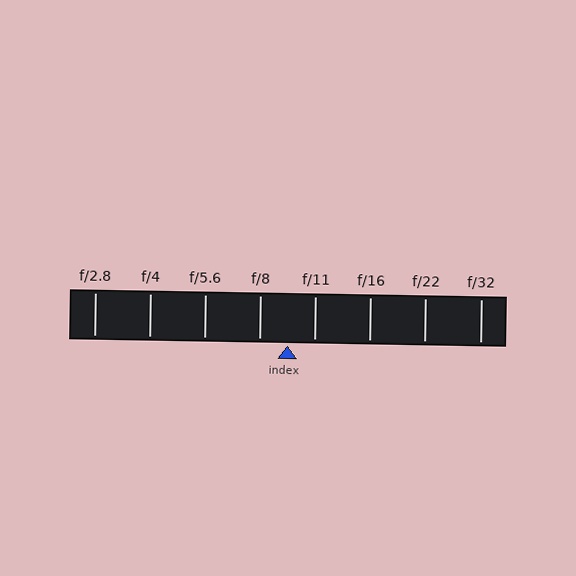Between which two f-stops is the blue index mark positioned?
The index mark is between f/8 and f/11.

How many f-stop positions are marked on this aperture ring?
There are 8 f-stop positions marked.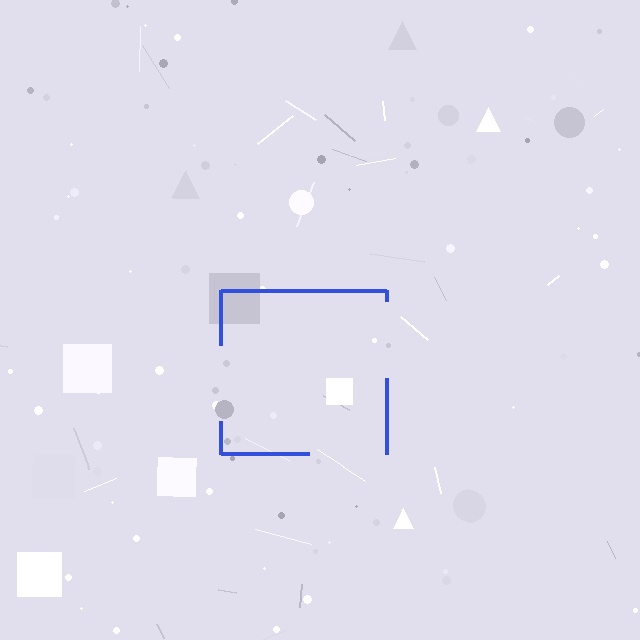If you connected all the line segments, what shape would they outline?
They would outline a square.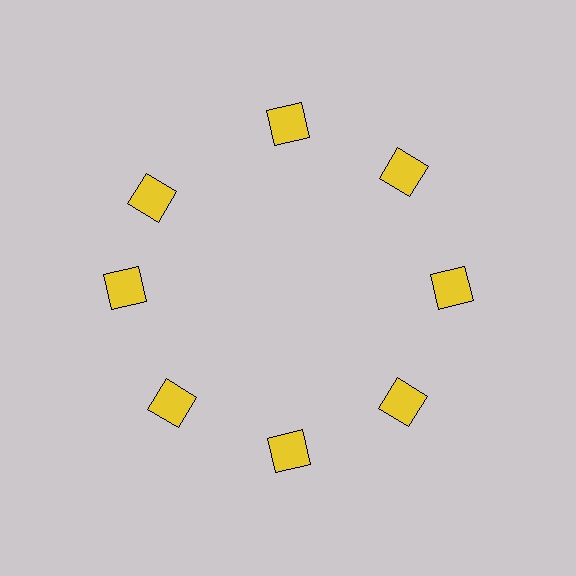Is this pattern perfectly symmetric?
No. The 8 yellow squares are arranged in a ring, but one element near the 10 o'clock position is rotated out of alignment along the ring, breaking the 8-fold rotational symmetry.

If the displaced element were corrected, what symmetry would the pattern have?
It would have 8-fold rotational symmetry — the pattern would map onto itself every 45 degrees.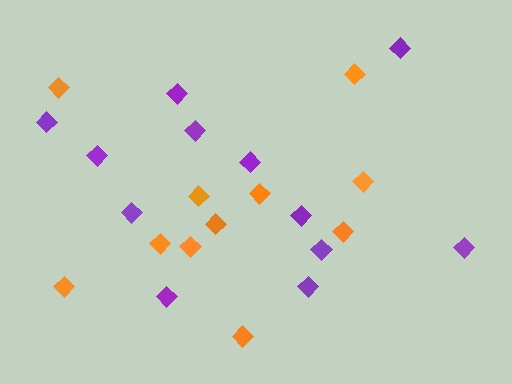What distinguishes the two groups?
There are 2 groups: one group of purple diamonds (12) and one group of orange diamonds (11).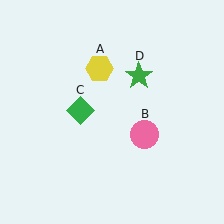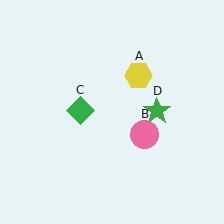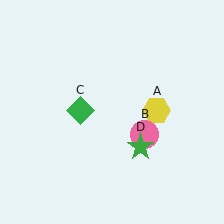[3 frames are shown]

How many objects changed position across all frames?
2 objects changed position: yellow hexagon (object A), green star (object D).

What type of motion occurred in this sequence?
The yellow hexagon (object A), green star (object D) rotated clockwise around the center of the scene.